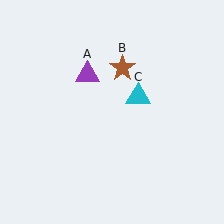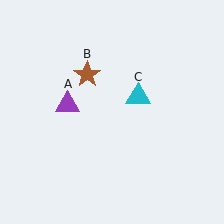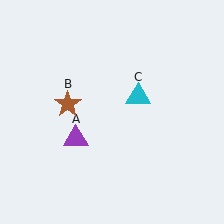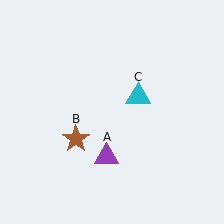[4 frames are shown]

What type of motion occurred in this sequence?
The purple triangle (object A), brown star (object B) rotated counterclockwise around the center of the scene.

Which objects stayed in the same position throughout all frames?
Cyan triangle (object C) remained stationary.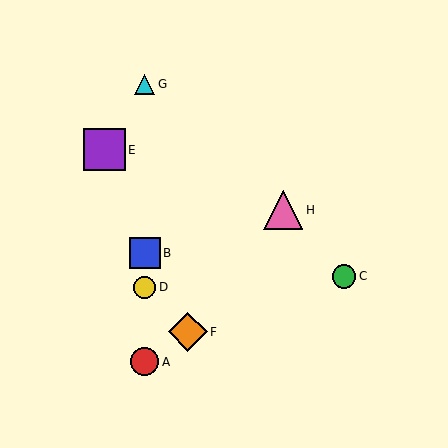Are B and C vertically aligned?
No, B is at x≈145 and C is at x≈344.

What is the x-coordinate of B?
Object B is at x≈145.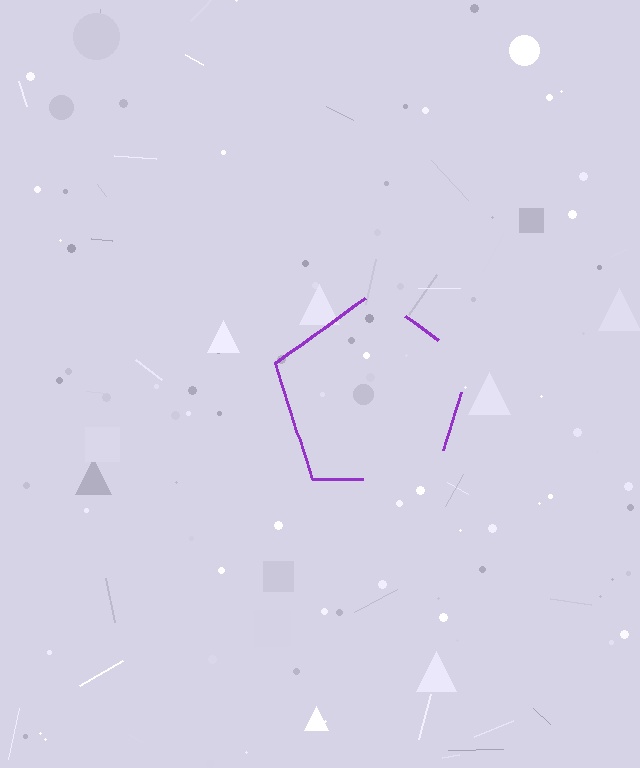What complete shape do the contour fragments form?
The contour fragments form a pentagon.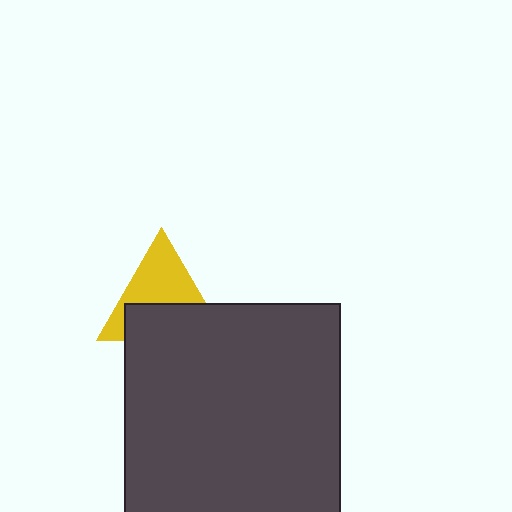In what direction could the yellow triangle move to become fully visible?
The yellow triangle could move up. That would shift it out from behind the dark gray square entirely.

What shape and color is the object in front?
The object in front is a dark gray square.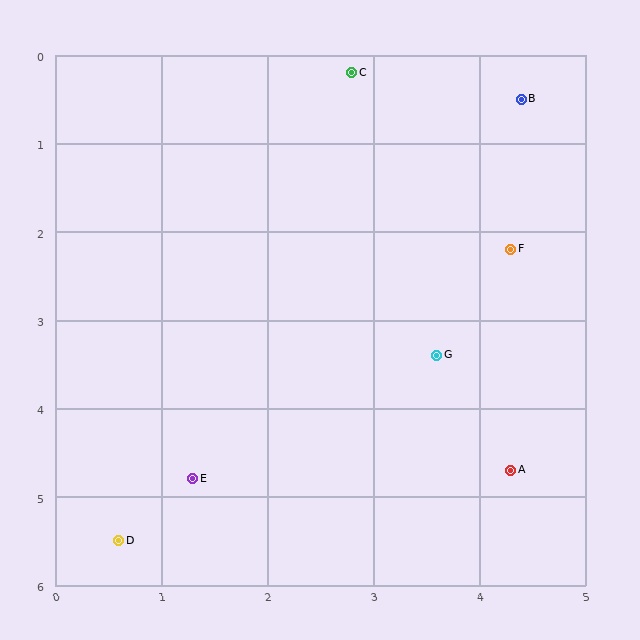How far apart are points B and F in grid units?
Points B and F are about 1.7 grid units apart.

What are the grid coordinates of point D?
Point D is at approximately (0.6, 5.5).